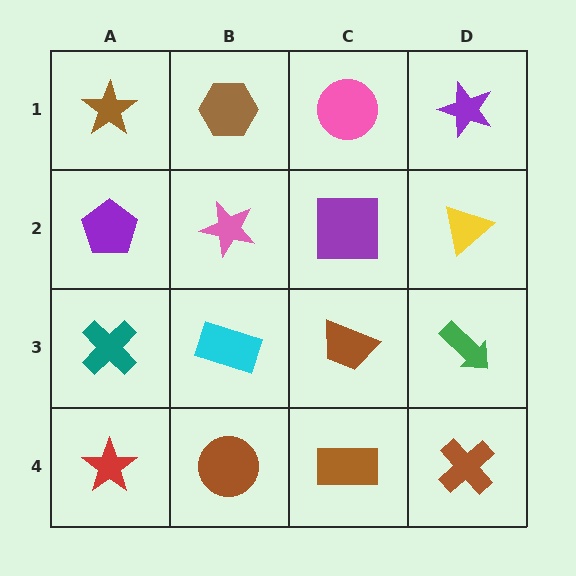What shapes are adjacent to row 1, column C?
A purple square (row 2, column C), a brown hexagon (row 1, column B), a purple star (row 1, column D).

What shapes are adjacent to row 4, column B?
A cyan rectangle (row 3, column B), a red star (row 4, column A), a brown rectangle (row 4, column C).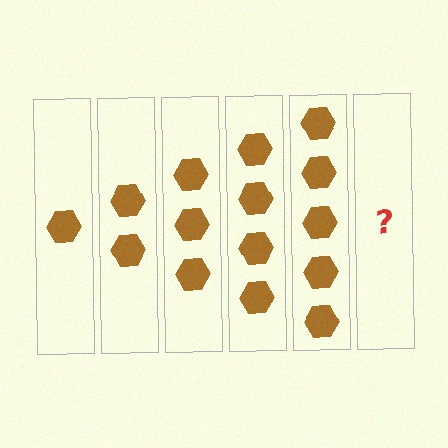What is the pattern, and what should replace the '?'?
The pattern is that each step adds one more hexagon. The '?' should be 6 hexagons.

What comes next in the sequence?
The next element should be 6 hexagons.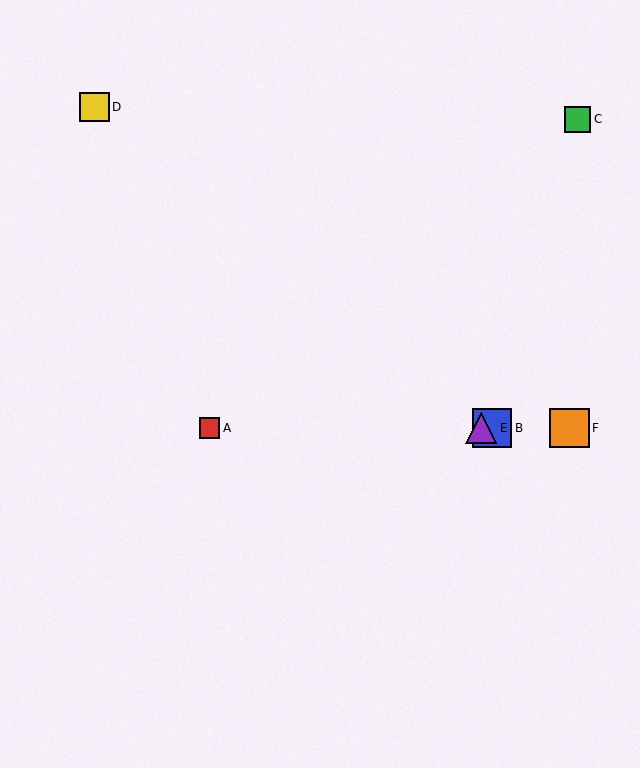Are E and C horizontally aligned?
No, E is at y≈428 and C is at y≈119.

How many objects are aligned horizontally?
4 objects (A, B, E, F) are aligned horizontally.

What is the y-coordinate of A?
Object A is at y≈428.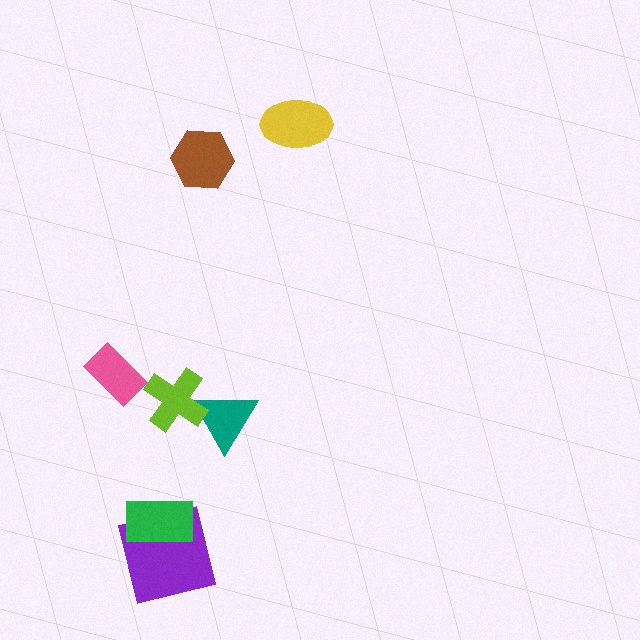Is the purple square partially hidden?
Yes, it is partially covered by another shape.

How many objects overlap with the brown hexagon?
0 objects overlap with the brown hexagon.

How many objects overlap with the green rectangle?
1 object overlaps with the green rectangle.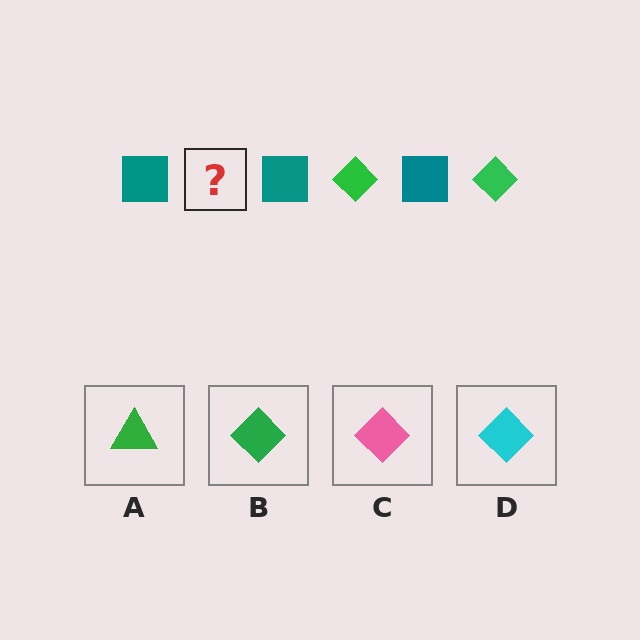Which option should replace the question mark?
Option B.